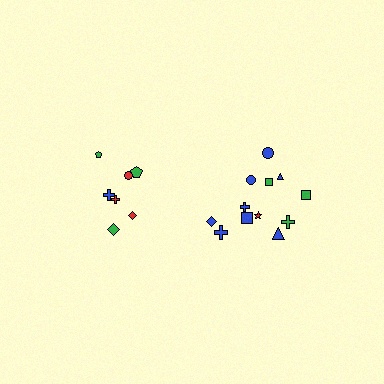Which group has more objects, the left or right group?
The right group.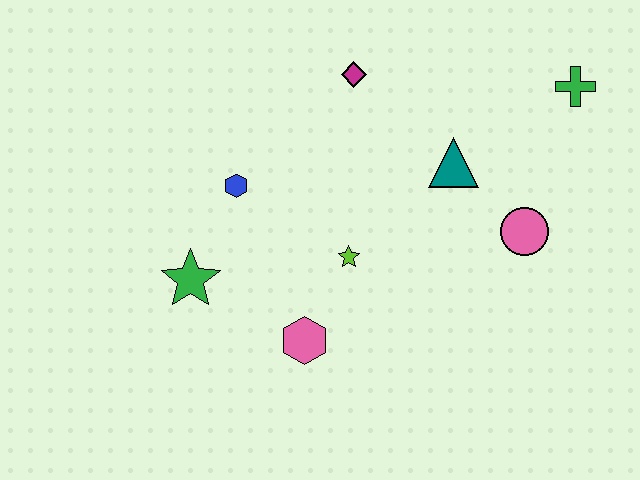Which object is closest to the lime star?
The pink hexagon is closest to the lime star.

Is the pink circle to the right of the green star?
Yes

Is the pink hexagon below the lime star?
Yes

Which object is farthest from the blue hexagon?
The green cross is farthest from the blue hexagon.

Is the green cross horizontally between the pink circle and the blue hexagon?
No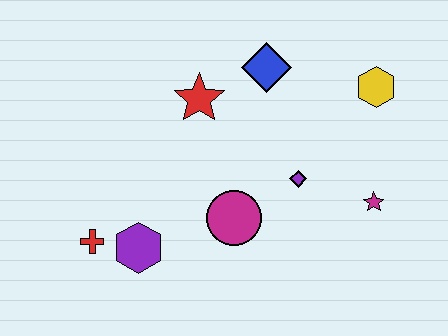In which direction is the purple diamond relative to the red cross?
The purple diamond is to the right of the red cross.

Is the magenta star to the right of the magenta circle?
Yes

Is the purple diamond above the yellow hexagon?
No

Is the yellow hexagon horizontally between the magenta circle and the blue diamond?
No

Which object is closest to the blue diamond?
The red star is closest to the blue diamond.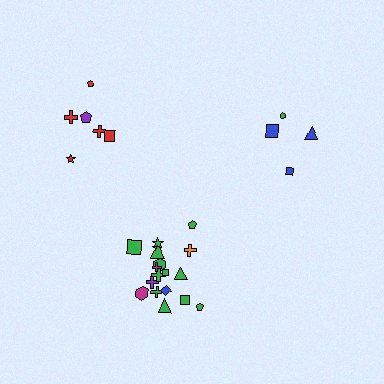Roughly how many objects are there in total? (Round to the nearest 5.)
Roughly 30 objects in total.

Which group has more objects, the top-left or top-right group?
The top-left group.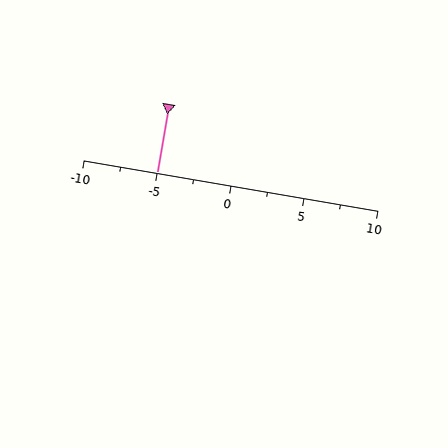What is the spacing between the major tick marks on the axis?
The major ticks are spaced 5 apart.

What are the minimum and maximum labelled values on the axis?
The axis runs from -10 to 10.